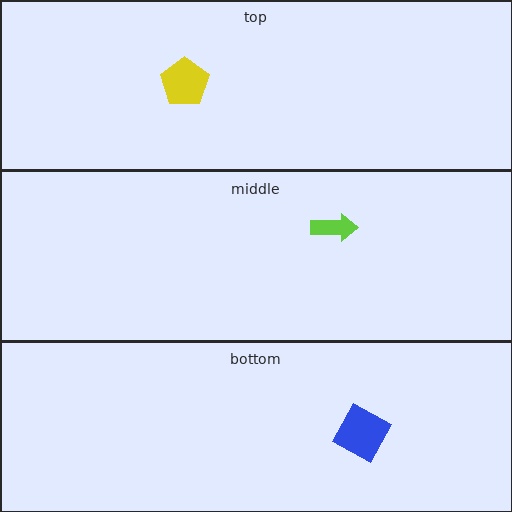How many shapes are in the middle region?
1.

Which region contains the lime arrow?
The middle region.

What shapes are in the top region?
The yellow pentagon.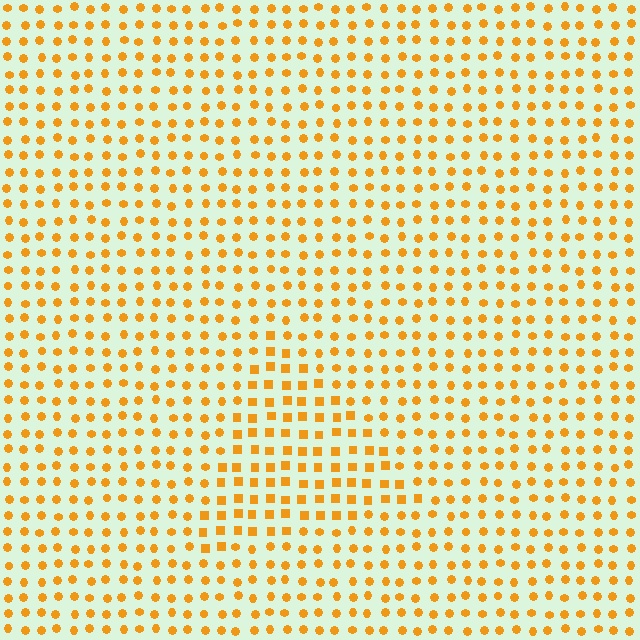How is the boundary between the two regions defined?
The boundary is defined by a change in element shape: squares inside vs. circles outside. All elements share the same color and spacing.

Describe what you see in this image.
The image is filled with small orange elements arranged in a uniform grid. A triangle-shaped region contains squares, while the surrounding area contains circles. The boundary is defined purely by the change in element shape.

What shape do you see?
I see a triangle.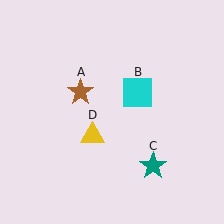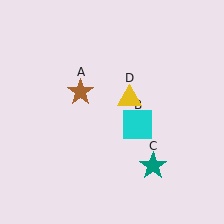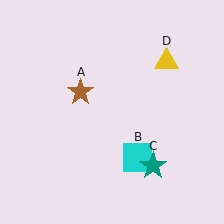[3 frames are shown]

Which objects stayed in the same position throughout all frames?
Brown star (object A) and teal star (object C) remained stationary.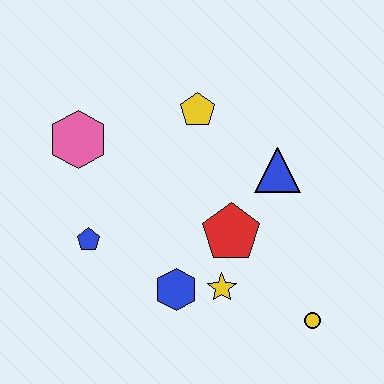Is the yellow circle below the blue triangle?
Yes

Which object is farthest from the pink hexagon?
The yellow circle is farthest from the pink hexagon.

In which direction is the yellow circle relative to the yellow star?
The yellow circle is to the right of the yellow star.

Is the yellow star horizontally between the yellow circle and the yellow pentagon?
Yes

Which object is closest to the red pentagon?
The yellow star is closest to the red pentagon.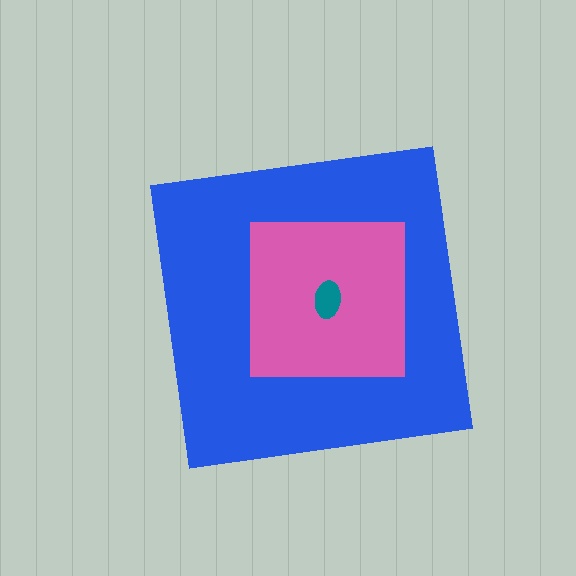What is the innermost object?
The teal ellipse.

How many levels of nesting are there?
3.